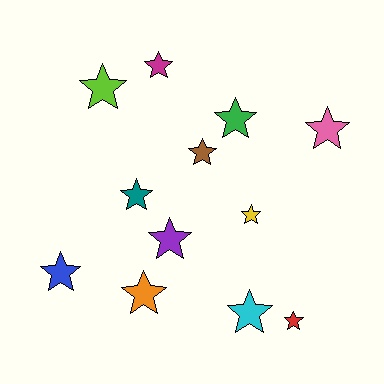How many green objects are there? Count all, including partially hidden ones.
There is 1 green object.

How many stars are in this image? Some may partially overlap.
There are 12 stars.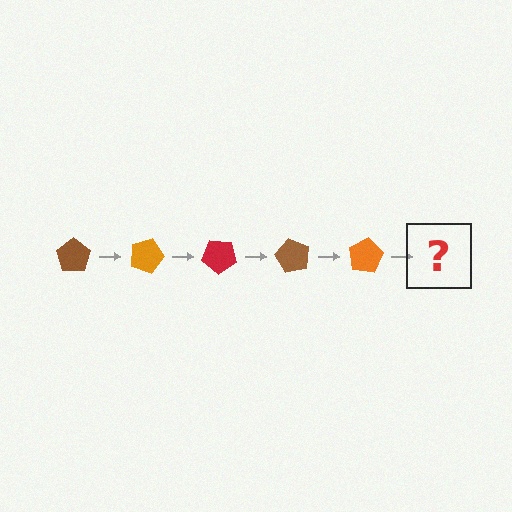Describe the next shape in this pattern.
It should be a red pentagon, rotated 100 degrees from the start.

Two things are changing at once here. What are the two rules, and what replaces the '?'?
The two rules are that it rotates 20 degrees each step and the color cycles through brown, orange, and red. The '?' should be a red pentagon, rotated 100 degrees from the start.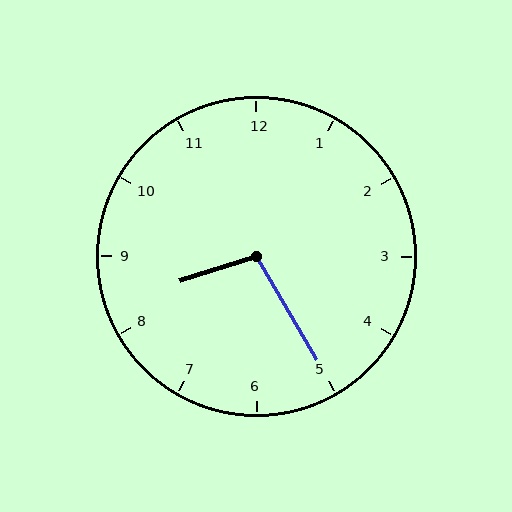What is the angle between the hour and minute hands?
Approximately 102 degrees.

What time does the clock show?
8:25.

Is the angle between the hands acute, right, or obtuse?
It is obtuse.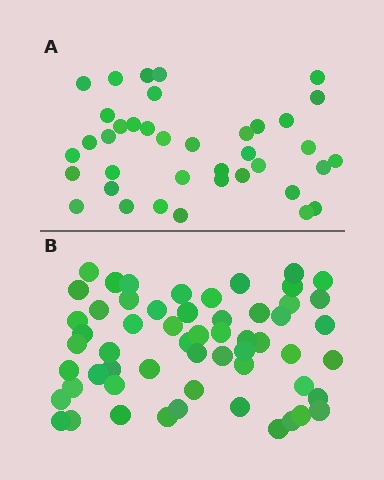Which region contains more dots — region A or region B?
Region B (the bottom region) has more dots.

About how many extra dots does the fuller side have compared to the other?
Region B has approximately 20 more dots than region A.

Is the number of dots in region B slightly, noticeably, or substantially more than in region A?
Region B has substantially more. The ratio is roughly 1.5 to 1.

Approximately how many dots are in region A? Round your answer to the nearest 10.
About 40 dots. (The exact count is 38, which rounds to 40.)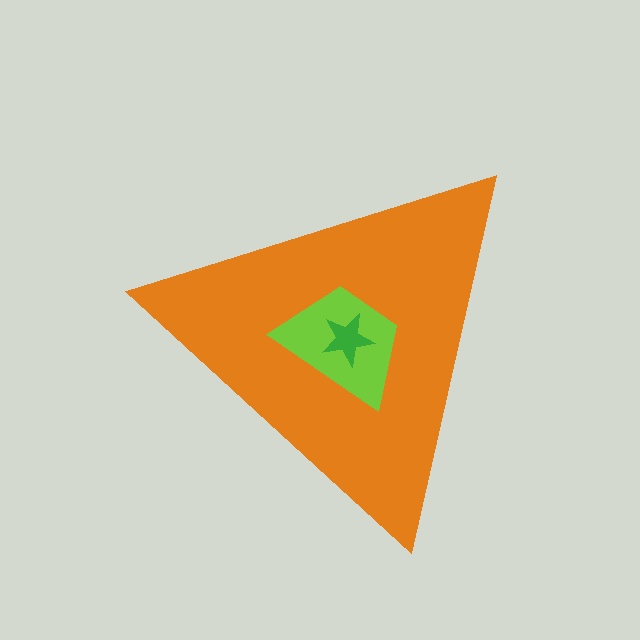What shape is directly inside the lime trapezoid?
The green star.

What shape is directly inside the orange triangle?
The lime trapezoid.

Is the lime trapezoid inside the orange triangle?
Yes.